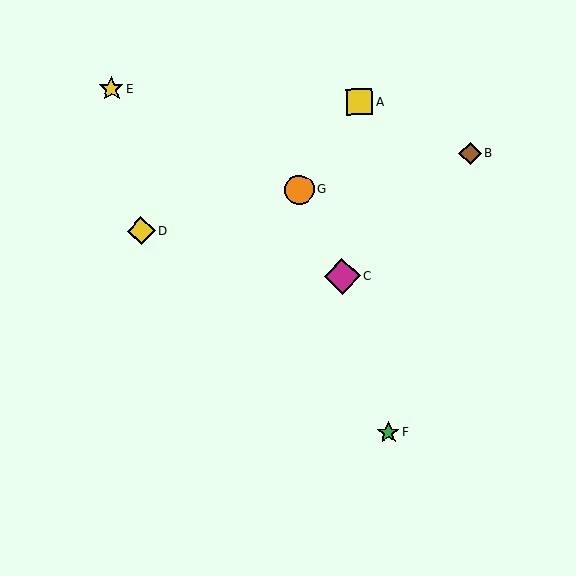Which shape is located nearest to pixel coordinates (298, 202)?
The orange circle (labeled G) at (299, 190) is nearest to that location.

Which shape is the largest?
The magenta diamond (labeled C) is the largest.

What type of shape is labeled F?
Shape F is a green star.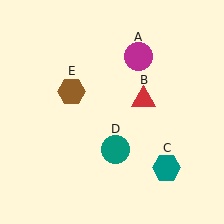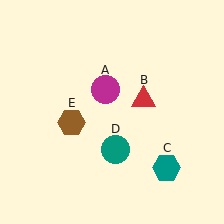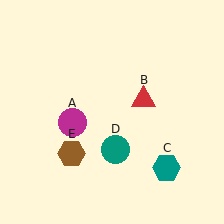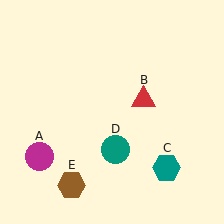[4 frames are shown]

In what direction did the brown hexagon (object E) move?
The brown hexagon (object E) moved down.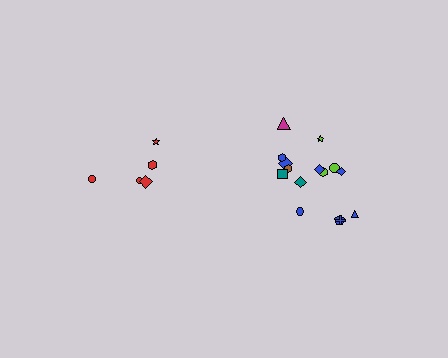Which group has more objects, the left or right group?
The right group.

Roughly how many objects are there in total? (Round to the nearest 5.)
Roughly 20 objects in total.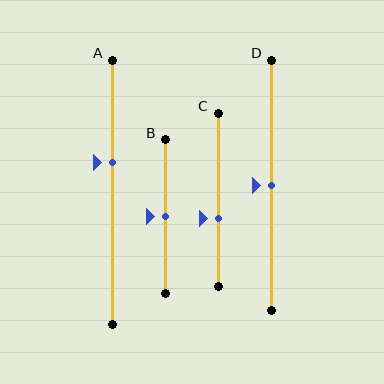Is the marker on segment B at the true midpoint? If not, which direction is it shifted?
Yes, the marker on segment B is at the true midpoint.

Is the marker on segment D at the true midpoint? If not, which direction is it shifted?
Yes, the marker on segment D is at the true midpoint.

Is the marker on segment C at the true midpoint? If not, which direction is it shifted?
No, the marker on segment C is shifted downward by about 11% of the segment length.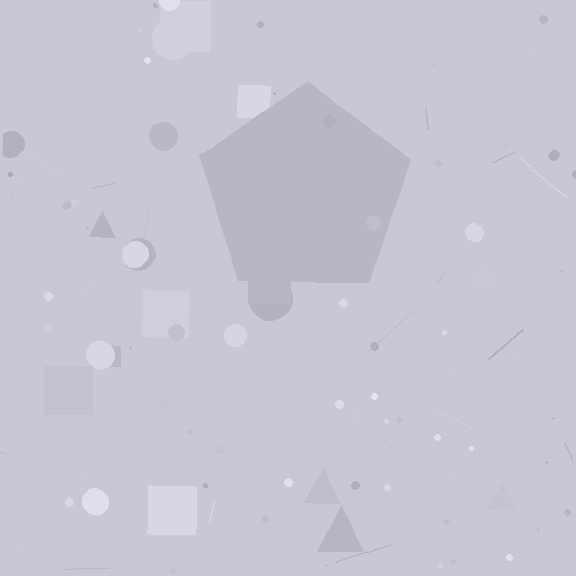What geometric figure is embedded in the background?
A pentagon is embedded in the background.